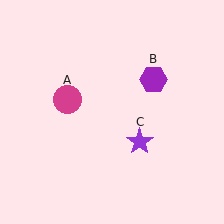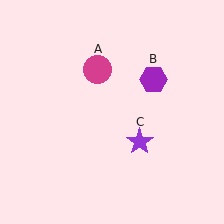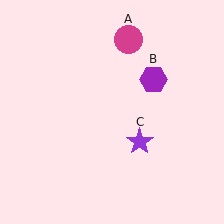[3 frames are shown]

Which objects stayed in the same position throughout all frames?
Purple hexagon (object B) and purple star (object C) remained stationary.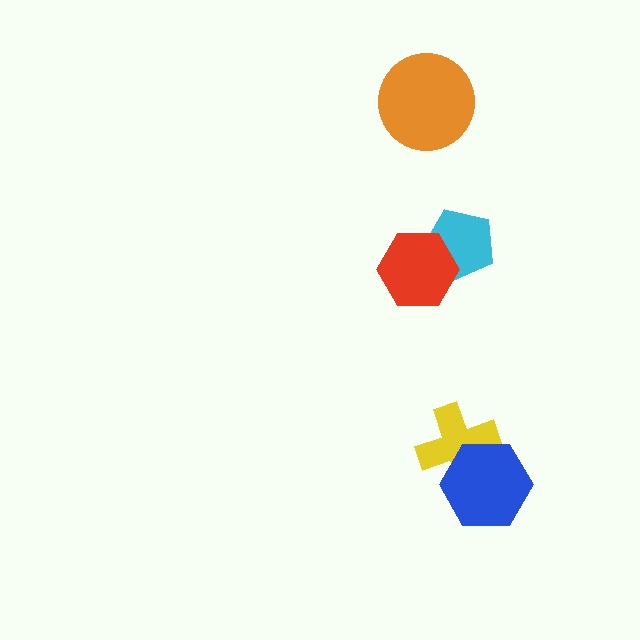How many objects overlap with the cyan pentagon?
1 object overlaps with the cyan pentagon.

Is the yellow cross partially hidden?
Yes, it is partially covered by another shape.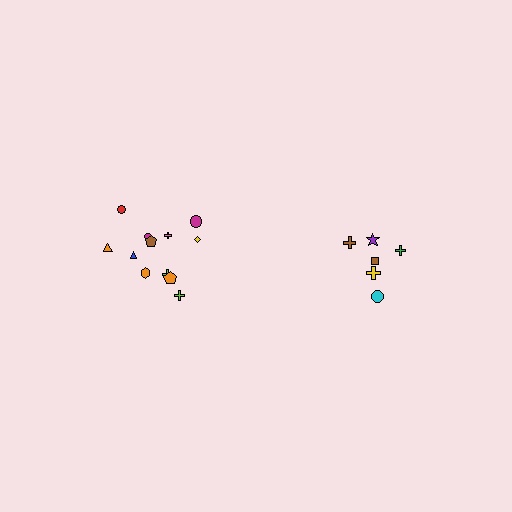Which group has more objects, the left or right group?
The left group.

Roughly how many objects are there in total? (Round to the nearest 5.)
Roughly 20 objects in total.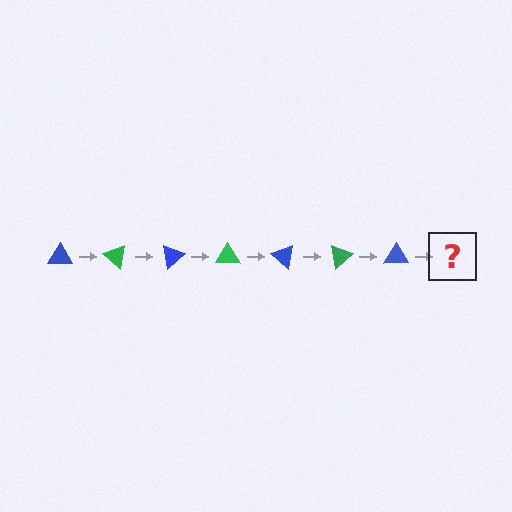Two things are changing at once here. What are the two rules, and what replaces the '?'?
The two rules are that it rotates 40 degrees each step and the color cycles through blue and green. The '?' should be a green triangle, rotated 280 degrees from the start.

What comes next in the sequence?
The next element should be a green triangle, rotated 280 degrees from the start.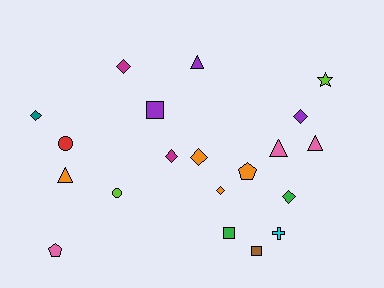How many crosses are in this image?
There is 1 cross.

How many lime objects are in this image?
There are 2 lime objects.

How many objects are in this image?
There are 20 objects.